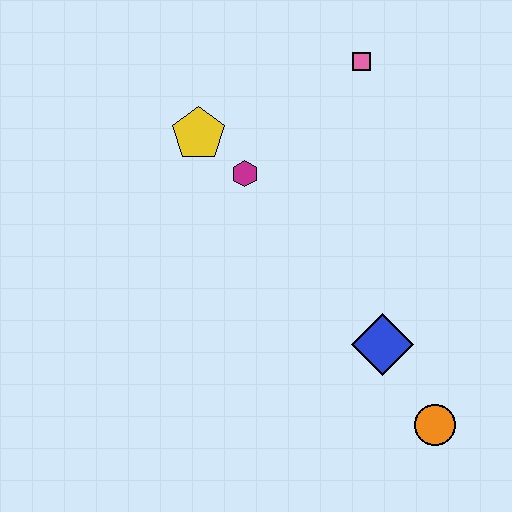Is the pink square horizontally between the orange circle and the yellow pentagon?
Yes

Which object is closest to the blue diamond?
The orange circle is closest to the blue diamond.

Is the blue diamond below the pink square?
Yes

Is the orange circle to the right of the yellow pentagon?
Yes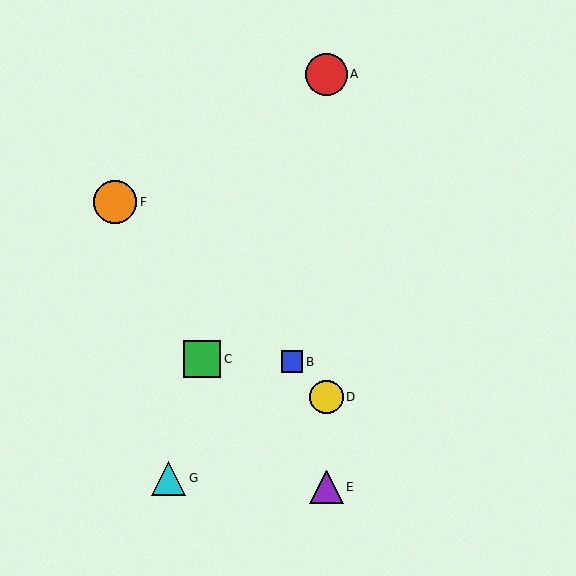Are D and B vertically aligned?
No, D is at x≈326 and B is at x≈292.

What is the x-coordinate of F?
Object F is at x≈115.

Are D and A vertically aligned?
Yes, both are at x≈326.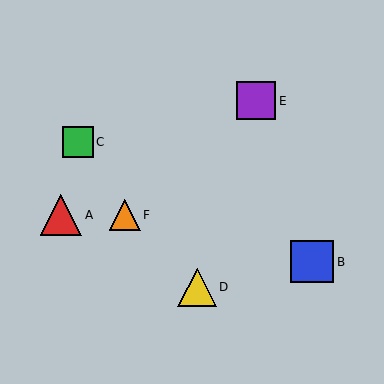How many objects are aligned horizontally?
2 objects (A, F) are aligned horizontally.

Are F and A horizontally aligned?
Yes, both are at y≈215.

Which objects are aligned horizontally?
Objects A, F are aligned horizontally.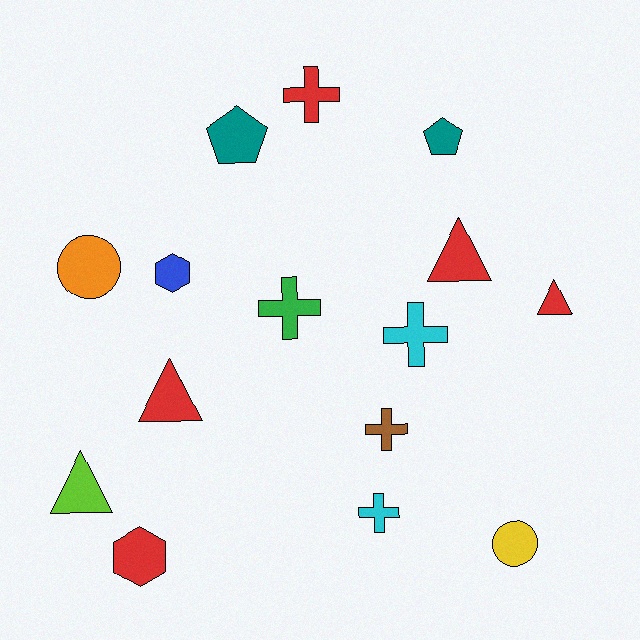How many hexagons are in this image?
There are 2 hexagons.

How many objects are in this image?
There are 15 objects.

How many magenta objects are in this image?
There are no magenta objects.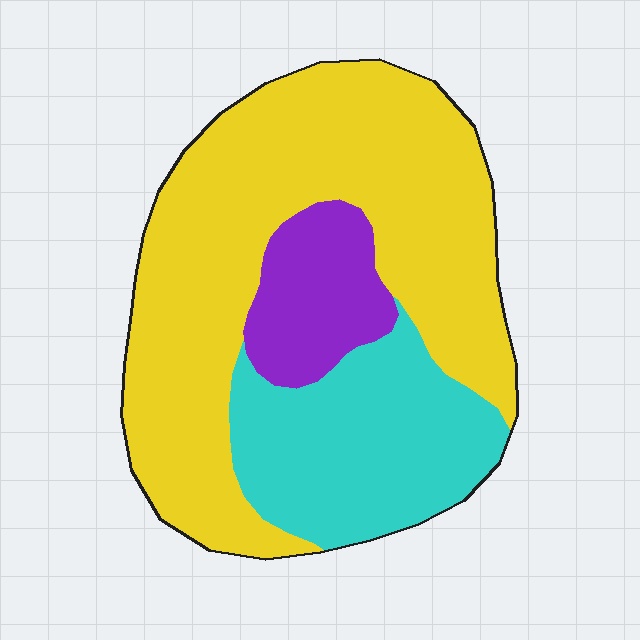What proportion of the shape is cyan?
Cyan takes up about one quarter (1/4) of the shape.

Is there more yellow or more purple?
Yellow.